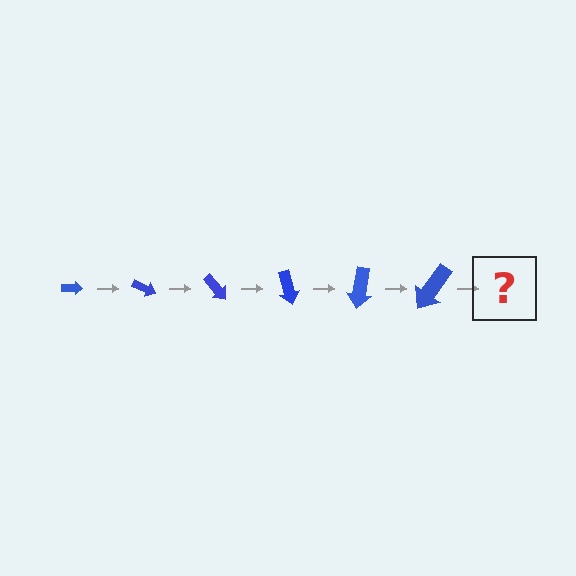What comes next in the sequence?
The next element should be an arrow, larger than the previous one and rotated 150 degrees from the start.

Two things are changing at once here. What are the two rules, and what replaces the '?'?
The two rules are that the arrow grows larger each step and it rotates 25 degrees each step. The '?' should be an arrow, larger than the previous one and rotated 150 degrees from the start.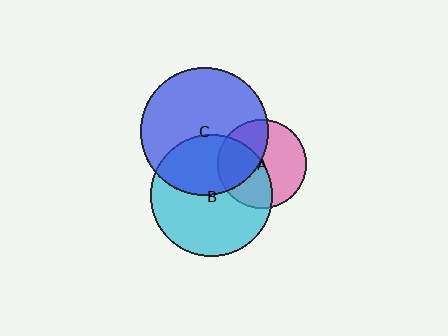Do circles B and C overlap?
Yes.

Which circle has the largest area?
Circle C (blue).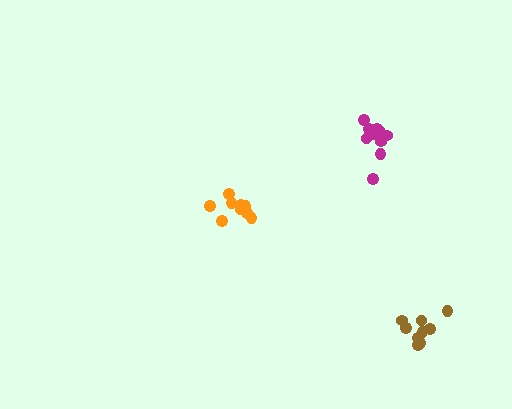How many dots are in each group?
Group 1: 11 dots, Group 2: 9 dots, Group 3: 9 dots (29 total).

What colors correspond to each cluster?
The clusters are colored: magenta, orange, brown.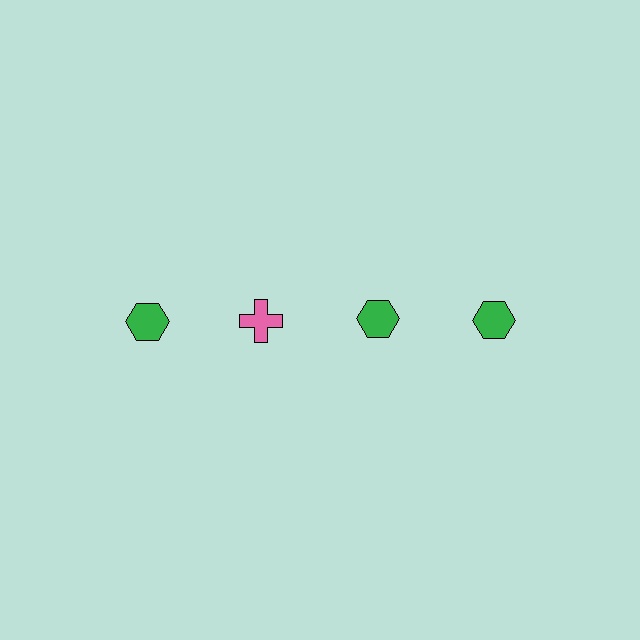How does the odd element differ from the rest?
It differs in both color (pink instead of green) and shape (cross instead of hexagon).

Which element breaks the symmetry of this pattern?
The pink cross in the top row, second from left column breaks the symmetry. All other shapes are green hexagons.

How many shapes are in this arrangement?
There are 4 shapes arranged in a grid pattern.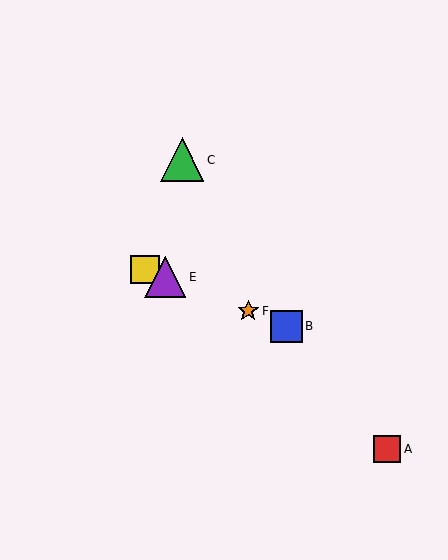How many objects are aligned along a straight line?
4 objects (B, D, E, F) are aligned along a straight line.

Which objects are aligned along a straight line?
Objects B, D, E, F are aligned along a straight line.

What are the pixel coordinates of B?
Object B is at (287, 326).